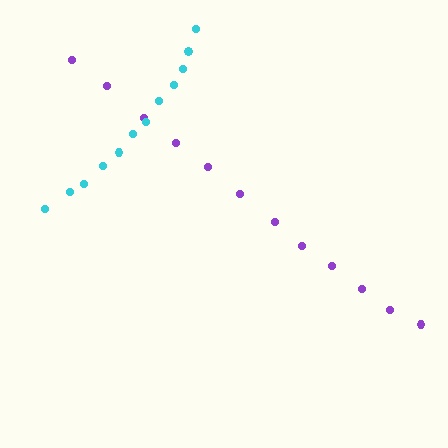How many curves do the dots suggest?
There are 2 distinct paths.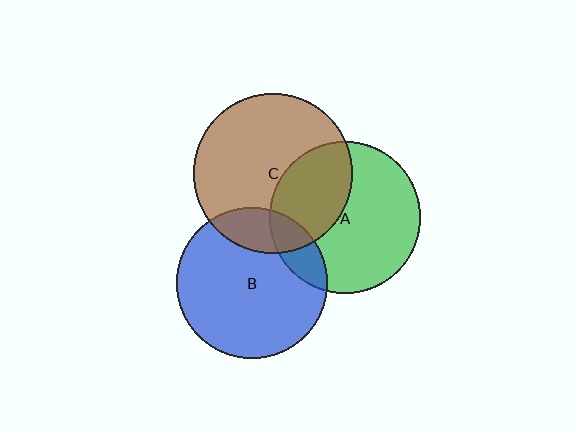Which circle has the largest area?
Circle C (brown).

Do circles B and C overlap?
Yes.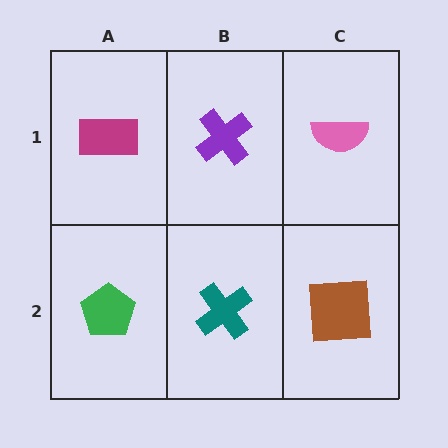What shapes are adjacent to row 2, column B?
A purple cross (row 1, column B), a green pentagon (row 2, column A), a brown square (row 2, column C).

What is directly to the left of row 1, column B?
A magenta rectangle.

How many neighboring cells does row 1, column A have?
2.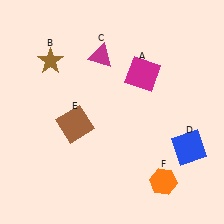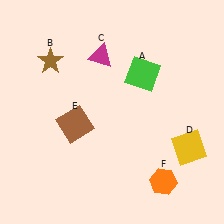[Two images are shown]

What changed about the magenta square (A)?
In Image 1, A is magenta. In Image 2, it changed to green.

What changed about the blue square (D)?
In Image 1, D is blue. In Image 2, it changed to yellow.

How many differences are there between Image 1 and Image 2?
There are 2 differences between the two images.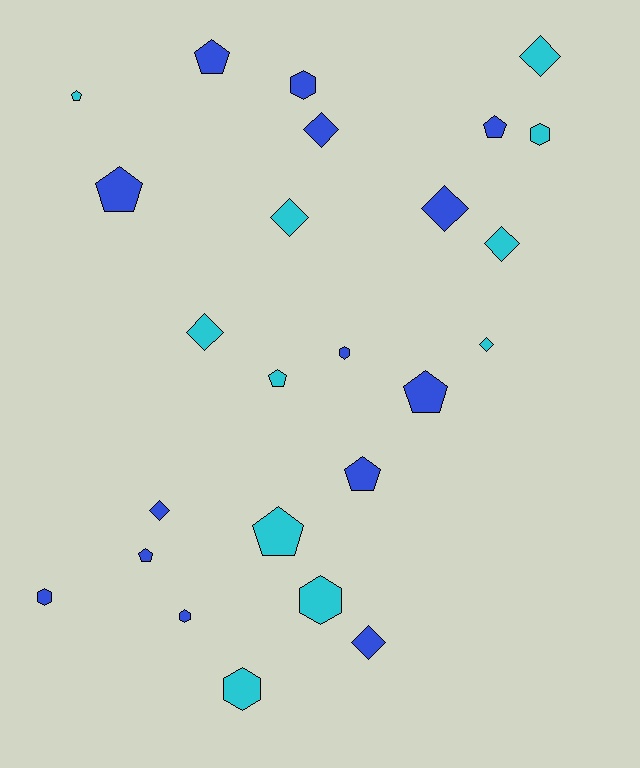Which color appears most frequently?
Blue, with 14 objects.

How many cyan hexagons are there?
There are 3 cyan hexagons.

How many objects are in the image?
There are 25 objects.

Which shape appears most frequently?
Diamond, with 9 objects.